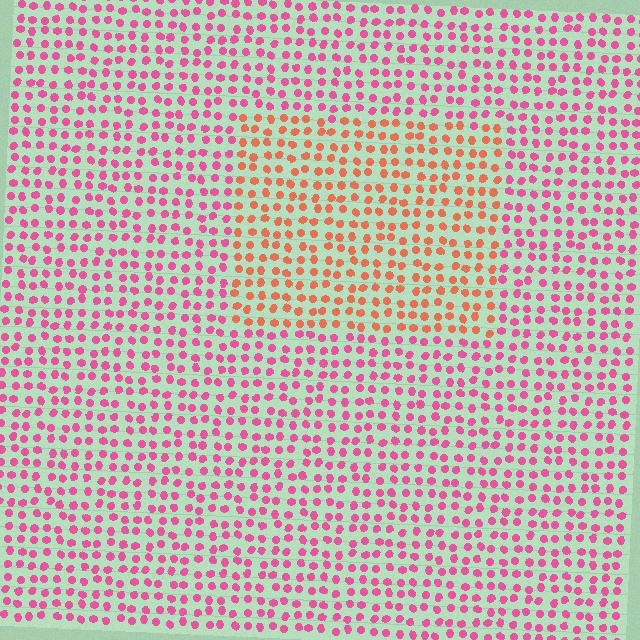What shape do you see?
I see a rectangle.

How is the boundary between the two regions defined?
The boundary is defined purely by a slight shift in hue (about 41 degrees). Spacing, size, and orientation are identical on both sides.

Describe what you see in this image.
The image is filled with small pink elements in a uniform arrangement. A rectangle-shaped region is visible where the elements are tinted to a slightly different hue, forming a subtle color boundary.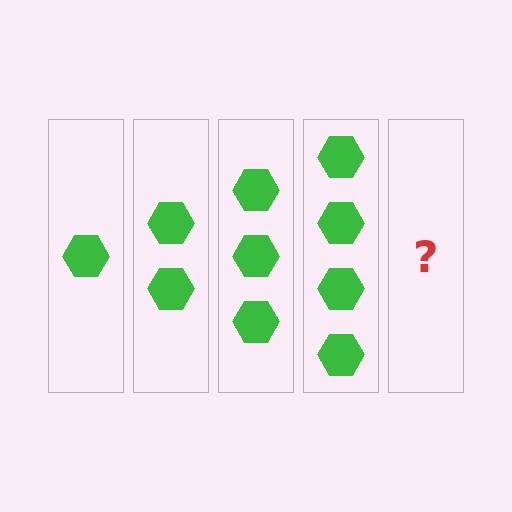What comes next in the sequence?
The next element should be 5 hexagons.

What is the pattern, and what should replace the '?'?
The pattern is that each step adds one more hexagon. The '?' should be 5 hexagons.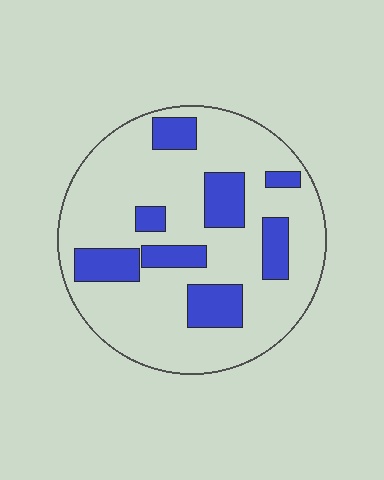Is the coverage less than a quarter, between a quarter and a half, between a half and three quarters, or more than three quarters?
Less than a quarter.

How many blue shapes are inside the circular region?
8.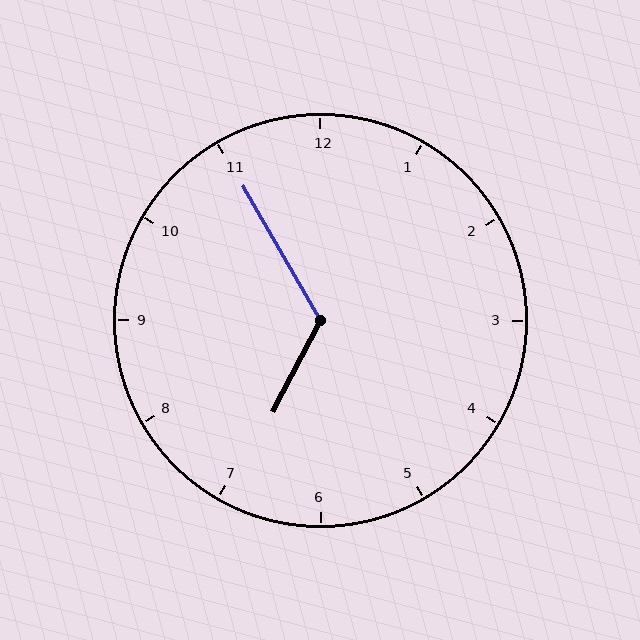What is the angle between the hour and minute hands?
Approximately 122 degrees.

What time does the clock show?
6:55.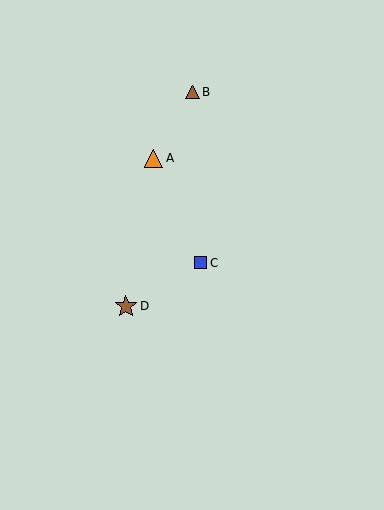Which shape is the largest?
The brown star (labeled D) is the largest.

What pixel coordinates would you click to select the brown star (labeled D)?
Click at (126, 306) to select the brown star D.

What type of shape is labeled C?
Shape C is a blue square.